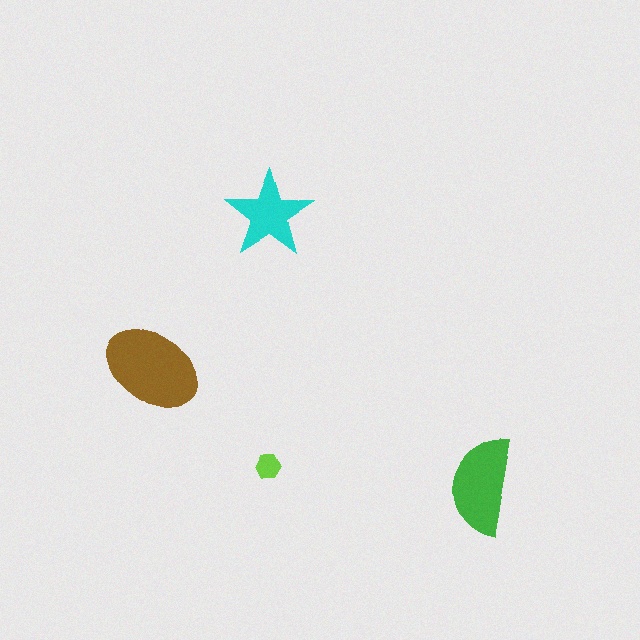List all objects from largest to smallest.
The brown ellipse, the green semicircle, the cyan star, the lime hexagon.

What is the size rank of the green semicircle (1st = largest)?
2nd.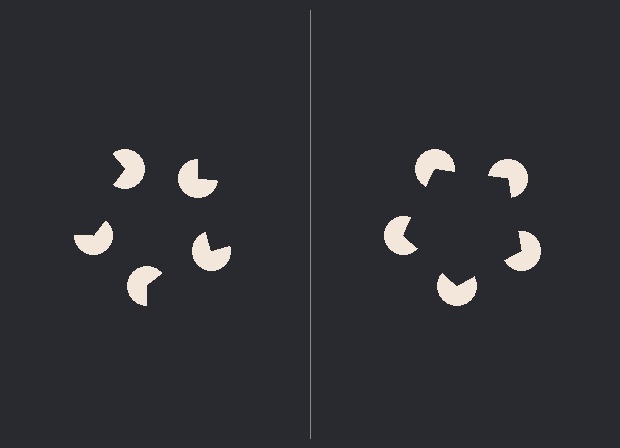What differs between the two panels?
The pac-man discs are positioned identically on both sides; only the wedge orientations differ. On the right they align to a pentagon; on the left they are misaligned.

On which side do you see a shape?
An illusory pentagon appears on the right side. On the left side the wedge cuts are rotated, so no coherent shape forms.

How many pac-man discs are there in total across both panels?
10 — 5 on each side.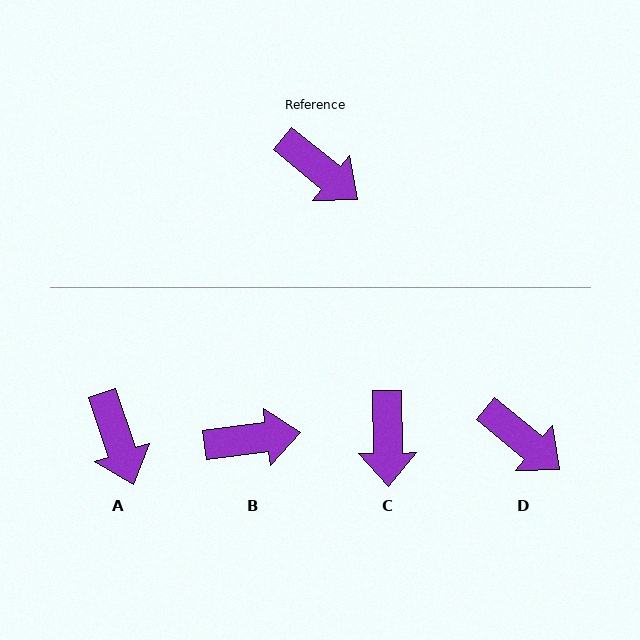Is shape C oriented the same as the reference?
No, it is off by about 50 degrees.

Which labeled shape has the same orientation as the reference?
D.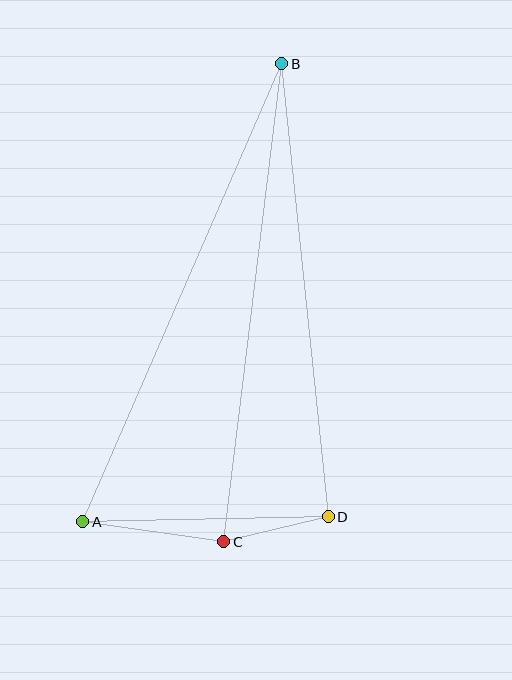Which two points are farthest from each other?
Points A and B are farthest from each other.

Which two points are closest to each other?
Points C and D are closest to each other.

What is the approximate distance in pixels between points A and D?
The distance between A and D is approximately 245 pixels.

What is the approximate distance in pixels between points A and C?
The distance between A and C is approximately 142 pixels.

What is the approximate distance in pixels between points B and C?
The distance between B and C is approximately 481 pixels.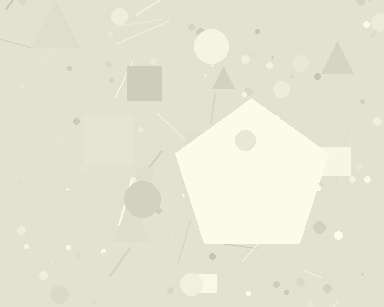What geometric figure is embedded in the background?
A pentagon is embedded in the background.